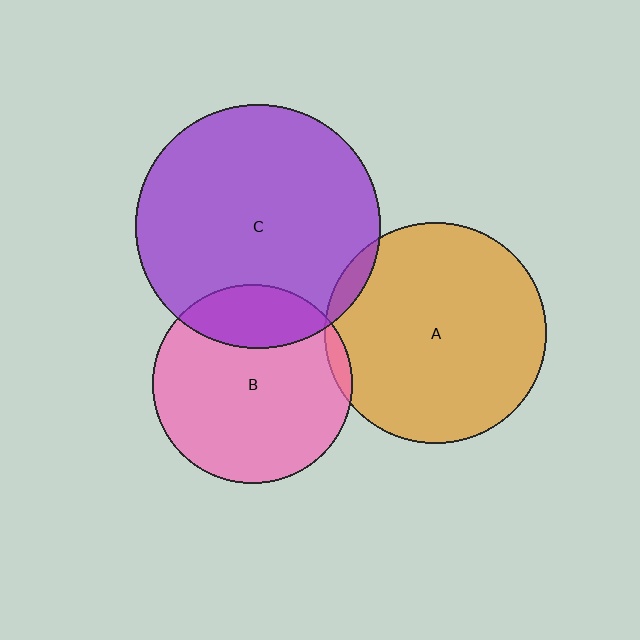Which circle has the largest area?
Circle C (purple).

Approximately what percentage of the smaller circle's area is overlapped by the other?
Approximately 20%.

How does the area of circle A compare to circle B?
Approximately 1.2 times.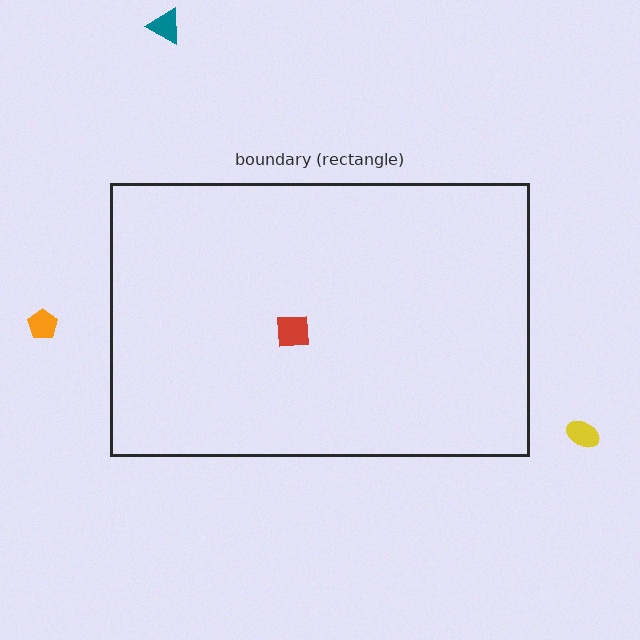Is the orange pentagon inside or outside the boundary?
Outside.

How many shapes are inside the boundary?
1 inside, 3 outside.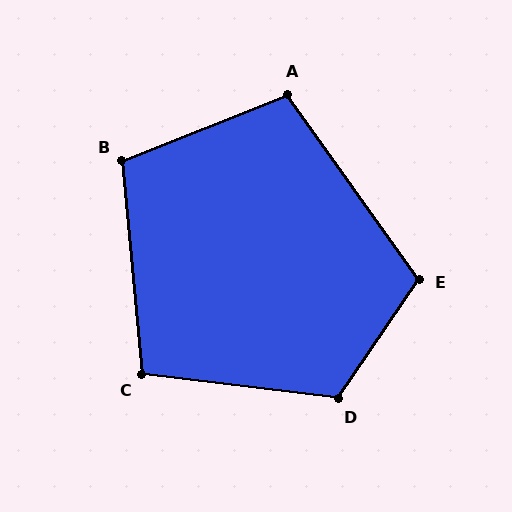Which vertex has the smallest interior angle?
C, at approximately 102 degrees.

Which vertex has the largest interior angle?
D, at approximately 117 degrees.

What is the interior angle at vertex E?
Approximately 111 degrees (obtuse).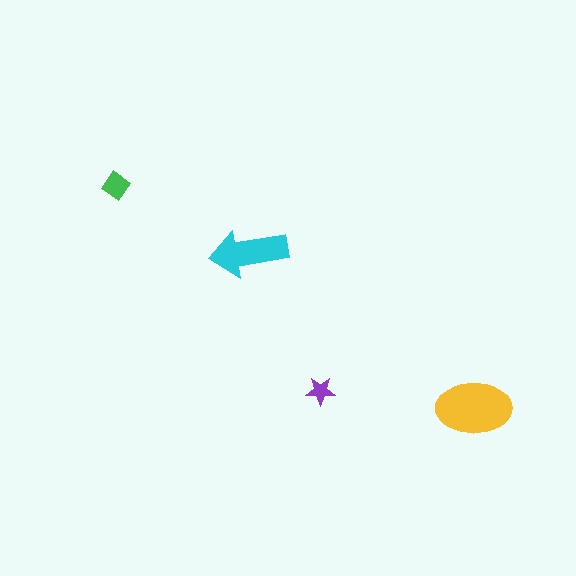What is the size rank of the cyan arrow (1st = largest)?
2nd.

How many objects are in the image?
There are 4 objects in the image.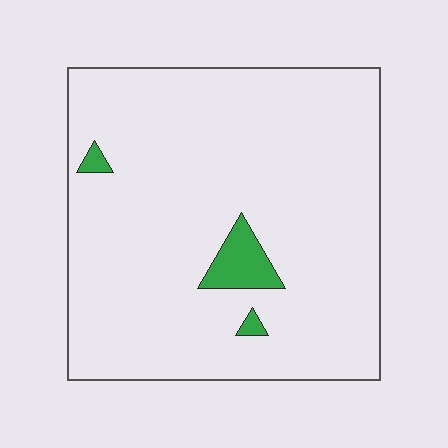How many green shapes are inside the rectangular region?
3.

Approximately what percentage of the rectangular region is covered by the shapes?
Approximately 5%.